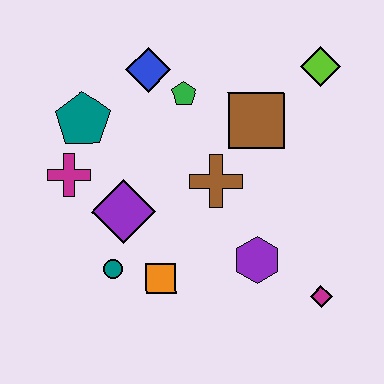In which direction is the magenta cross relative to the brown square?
The magenta cross is to the left of the brown square.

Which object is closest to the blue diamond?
The green pentagon is closest to the blue diamond.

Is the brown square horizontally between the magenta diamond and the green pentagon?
Yes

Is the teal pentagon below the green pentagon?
Yes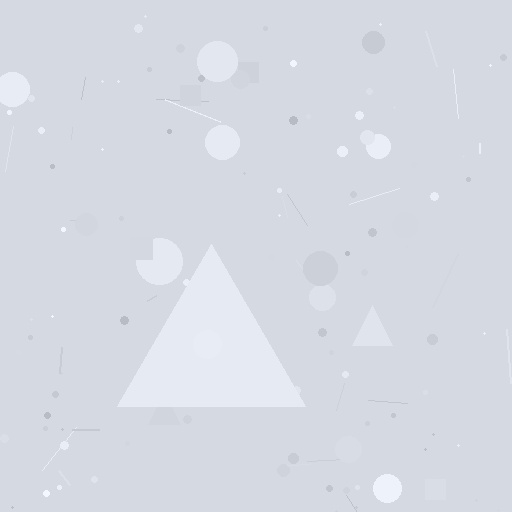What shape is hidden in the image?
A triangle is hidden in the image.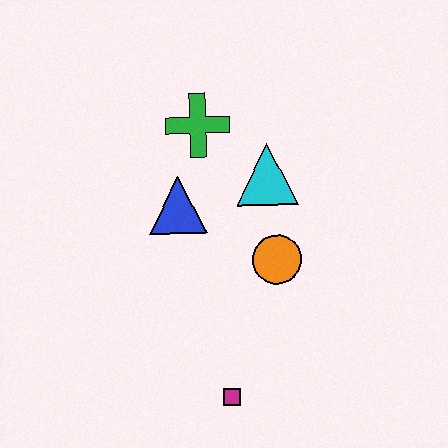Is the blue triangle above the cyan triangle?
No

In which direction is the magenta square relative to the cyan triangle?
The magenta square is below the cyan triangle.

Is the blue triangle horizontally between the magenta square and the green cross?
No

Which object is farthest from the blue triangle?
The magenta square is farthest from the blue triangle.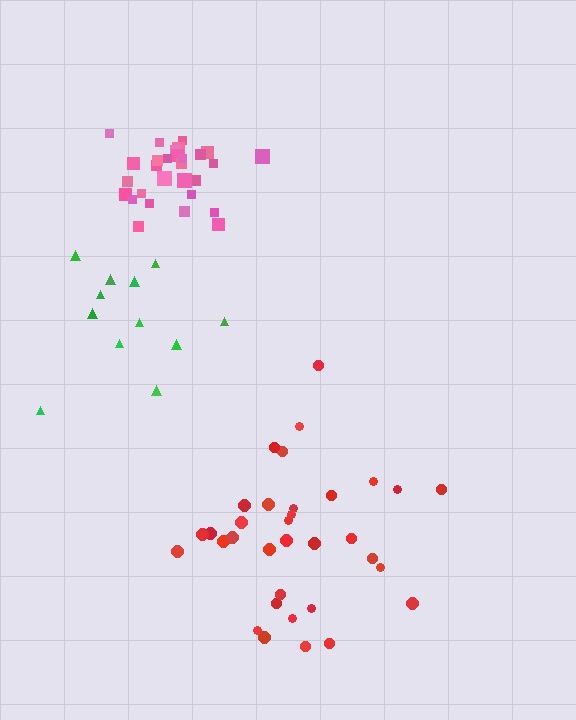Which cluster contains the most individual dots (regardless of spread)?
Red (34).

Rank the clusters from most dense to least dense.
pink, red, green.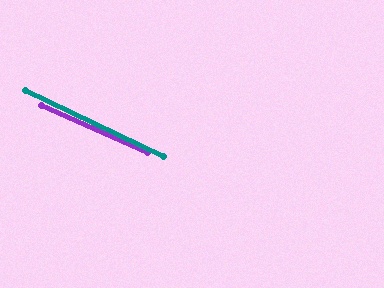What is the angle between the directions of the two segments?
Approximately 2 degrees.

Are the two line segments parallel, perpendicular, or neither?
Parallel — their directions differ by only 1.7°.